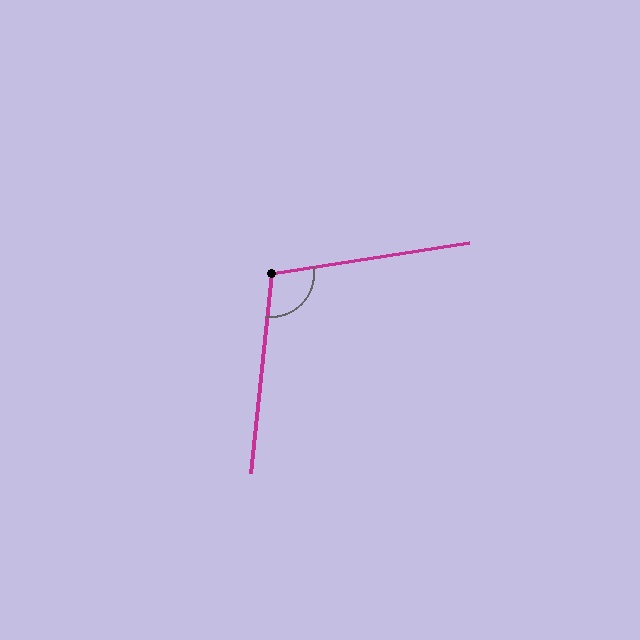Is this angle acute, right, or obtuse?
It is obtuse.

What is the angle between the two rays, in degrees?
Approximately 105 degrees.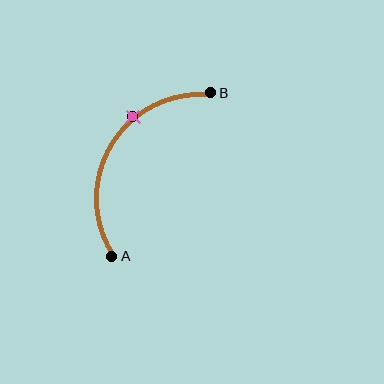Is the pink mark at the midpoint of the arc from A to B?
No. The pink mark lies on the arc but is closer to endpoint B. The arc midpoint would be at the point on the curve equidistant along the arc from both A and B.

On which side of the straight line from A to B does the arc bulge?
The arc bulges to the left of the straight line connecting A and B.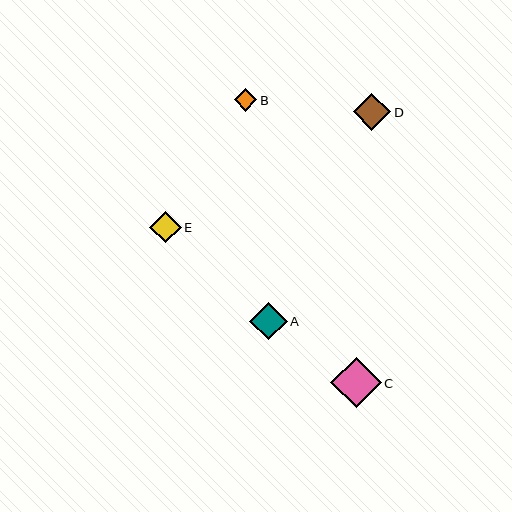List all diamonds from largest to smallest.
From largest to smallest: C, D, A, E, B.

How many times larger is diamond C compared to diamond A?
Diamond C is approximately 1.4 times the size of diamond A.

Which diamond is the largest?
Diamond C is the largest with a size of approximately 51 pixels.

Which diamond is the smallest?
Diamond B is the smallest with a size of approximately 23 pixels.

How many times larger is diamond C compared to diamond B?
Diamond C is approximately 2.2 times the size of diamond B.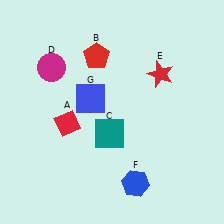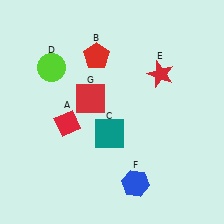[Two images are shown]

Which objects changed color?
D changed from magenta to lime. G changed from blue to red.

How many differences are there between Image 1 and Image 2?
There are 2 differences between the two images.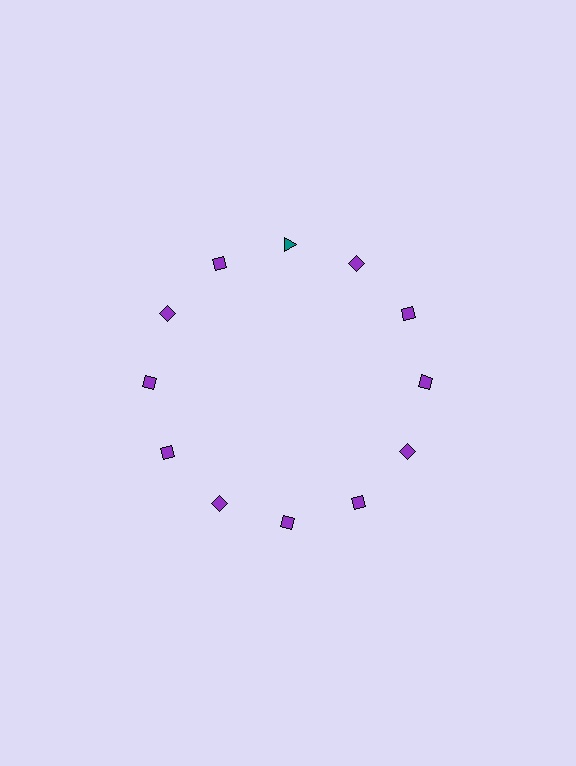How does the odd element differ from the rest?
It differs in both color (teal instead of purple) and shape (triangle instead of diamond).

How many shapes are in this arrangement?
There are 12 shapes arranged in a ring pattern.